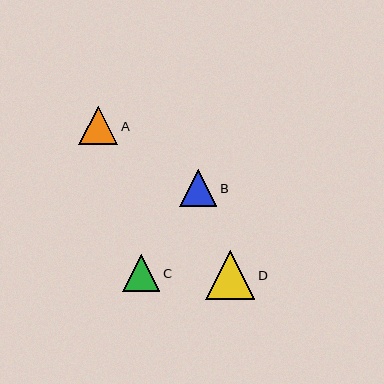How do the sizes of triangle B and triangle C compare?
Triangle B and triangle C are approximately the same size.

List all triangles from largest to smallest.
From largest to smallest: D, A, B, C.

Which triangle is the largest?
Triangle D is the largest with a size of approximately 49 pixels.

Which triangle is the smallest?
Triangle C is the smallest with a size of approximately 37 pixels.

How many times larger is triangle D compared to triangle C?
Triangle D is approximately 1.3 times the size of triangle C.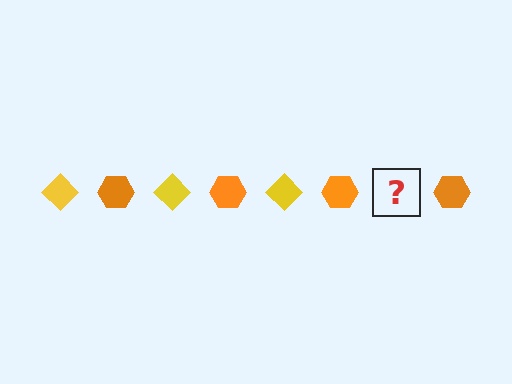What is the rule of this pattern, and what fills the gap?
The rule is that the pattern alternates between yellow diamond and orange hexagon. The gap should be filled with a yellow diamond.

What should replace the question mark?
The question mark should be replaced with a yellow diamond.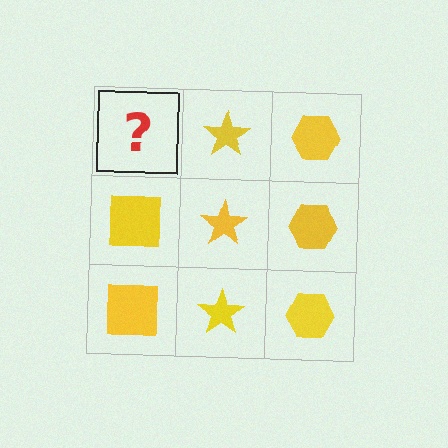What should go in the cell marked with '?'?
The missing cell should contain a yellow square.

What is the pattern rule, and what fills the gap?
The rule is that each column has a consistent shape. The gap should be filled with a yellow square.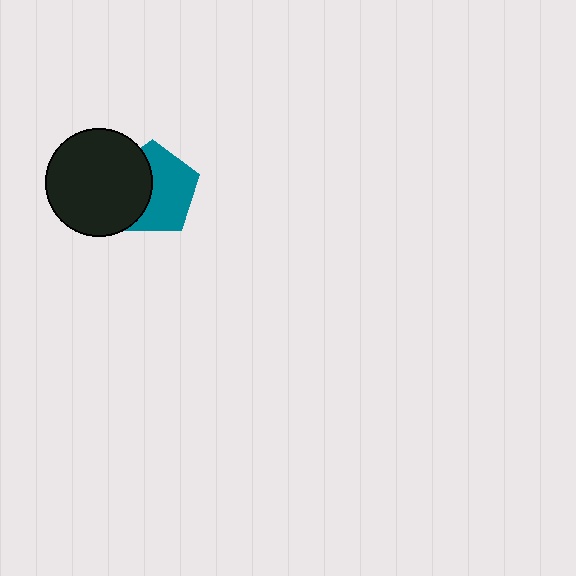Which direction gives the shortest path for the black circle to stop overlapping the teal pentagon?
Moving left gives the shortest separation.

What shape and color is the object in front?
The object in front is a black circle.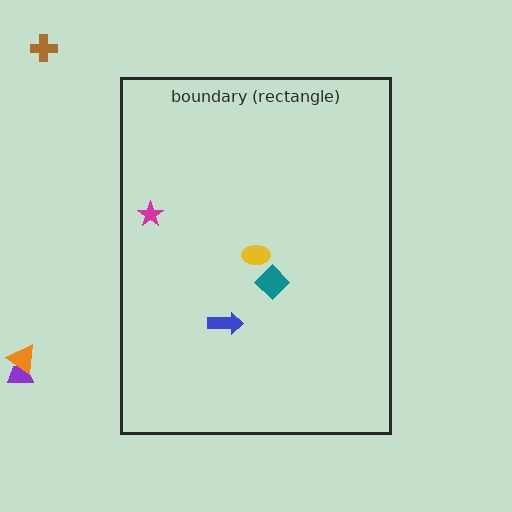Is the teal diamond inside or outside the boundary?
Inside.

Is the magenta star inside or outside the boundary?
Inside.